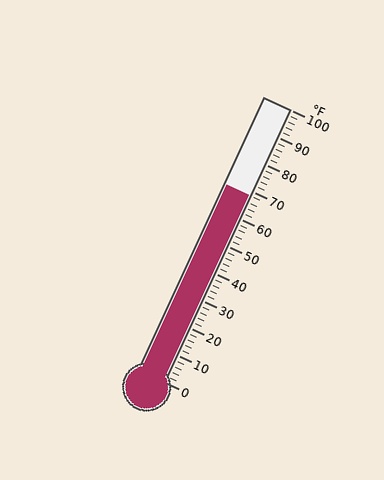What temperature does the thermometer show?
The thermometer shows approximately 68°F.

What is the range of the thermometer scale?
The thermometer scale ranges from 0°F to 100°F.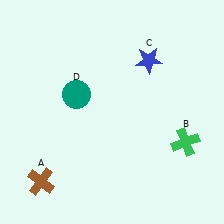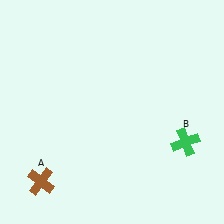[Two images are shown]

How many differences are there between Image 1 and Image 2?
There are 2 differences between the two images.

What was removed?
The teal circle (D), the blue star (C) were removed in Image 2.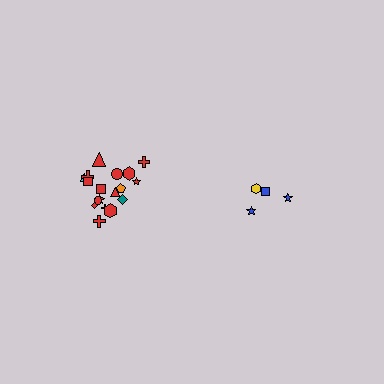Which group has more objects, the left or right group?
The left group.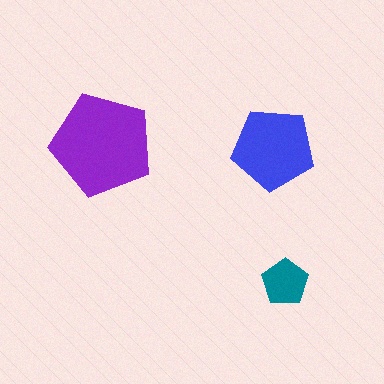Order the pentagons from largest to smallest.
the purple one, the blue one, the teal one.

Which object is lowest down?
The teal pentagon is bottommost.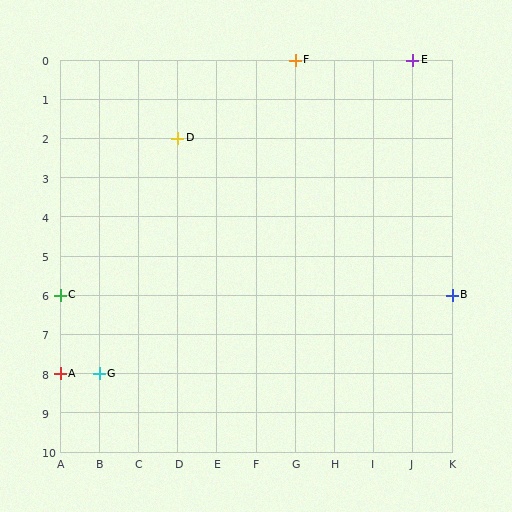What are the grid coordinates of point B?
Point B is at grid coordinates (K, 6).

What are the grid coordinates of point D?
Point D is at grid coordinates (D, 2).